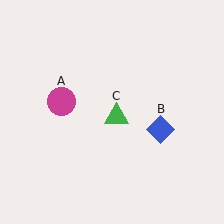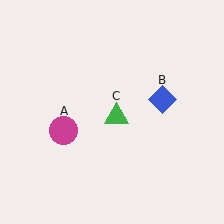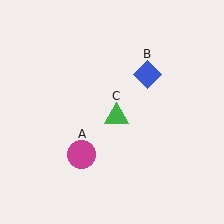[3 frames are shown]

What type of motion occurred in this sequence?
The magenta circle (object A), blue diamond (object B) rotated counterclockwise around the center of the scene.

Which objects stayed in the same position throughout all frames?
Green triangle (object C) remained stationary.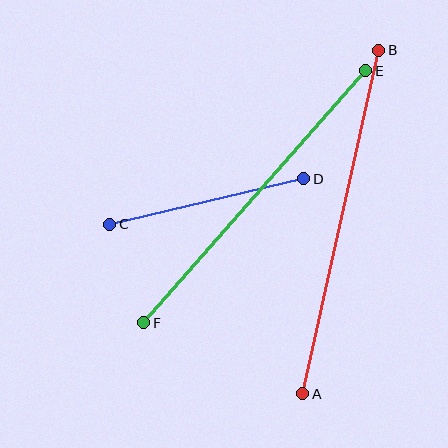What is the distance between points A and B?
The distance is approximately 352 pixels.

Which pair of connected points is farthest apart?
Points A and B are farthest apart.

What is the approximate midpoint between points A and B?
The midpoint is at approximately (341, 222) pixels.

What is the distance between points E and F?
The distance is approximately 336 pixels.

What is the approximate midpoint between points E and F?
The midpoint is at approximately (255, 197) pixels.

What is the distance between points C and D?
The distance is approximately 199 pixels.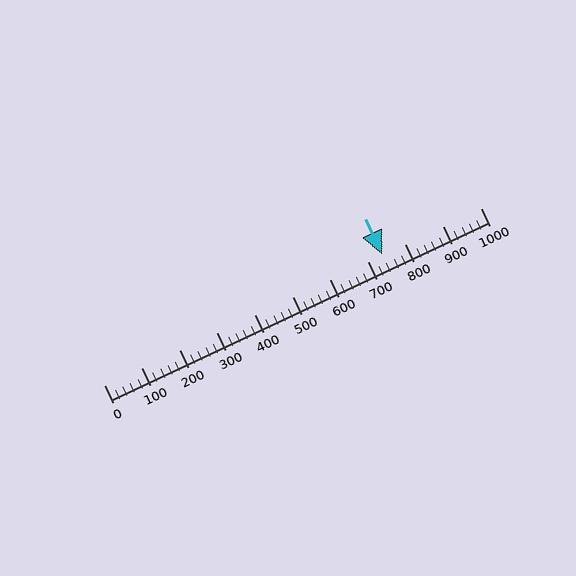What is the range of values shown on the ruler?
The ruler shows values from 0 to 1000.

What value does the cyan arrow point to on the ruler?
The cyan arrow points to approximately 740.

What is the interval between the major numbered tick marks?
The major tick marks are spaced 100 units apart.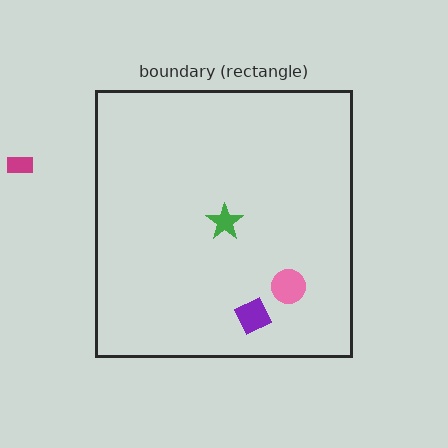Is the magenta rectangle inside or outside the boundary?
Outside.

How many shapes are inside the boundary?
3 inside, 1 outside.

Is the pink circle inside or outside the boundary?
Inside.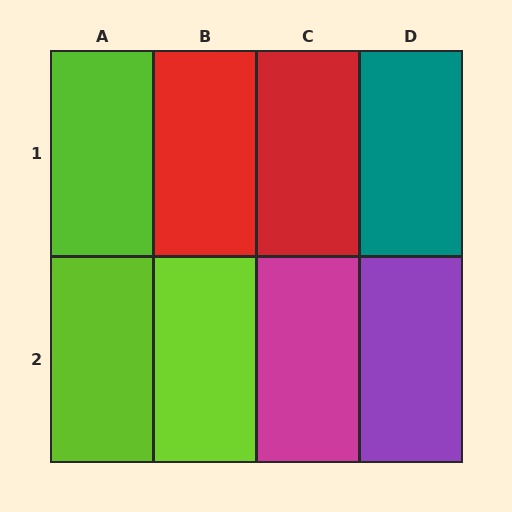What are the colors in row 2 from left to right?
Lime, lime, magenta, purple.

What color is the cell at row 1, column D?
Teal.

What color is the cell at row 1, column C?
Red.